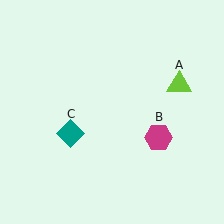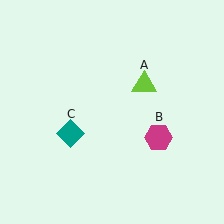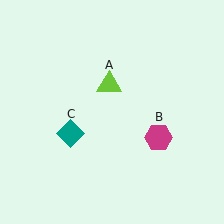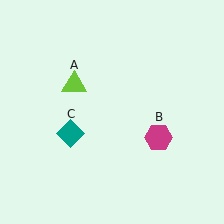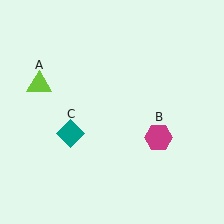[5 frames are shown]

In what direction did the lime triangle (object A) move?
The lime triangle (object A) moved left.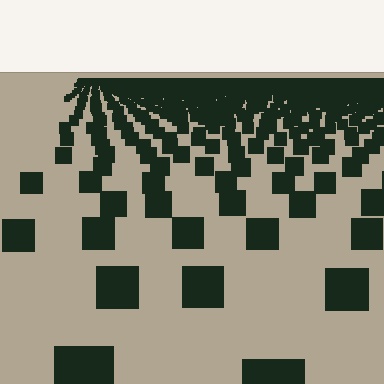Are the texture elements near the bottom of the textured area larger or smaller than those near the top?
Larger. Near the bottom, elements are closer to the viewer and appear at a bigger on-screen size.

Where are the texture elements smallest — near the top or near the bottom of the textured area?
Near the top.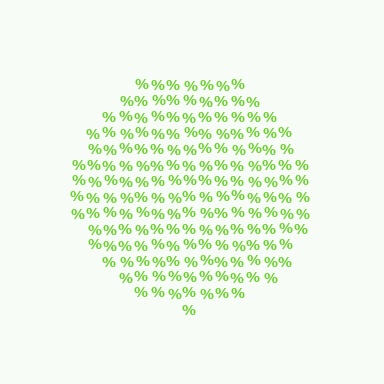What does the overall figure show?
The overall figure shows a circle.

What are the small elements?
The small elements are percent signs.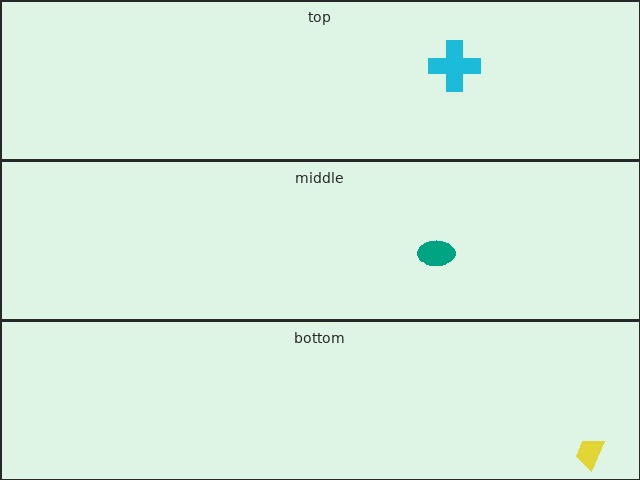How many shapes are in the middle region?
1.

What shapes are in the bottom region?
The yellow trapezoid.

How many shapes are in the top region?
1.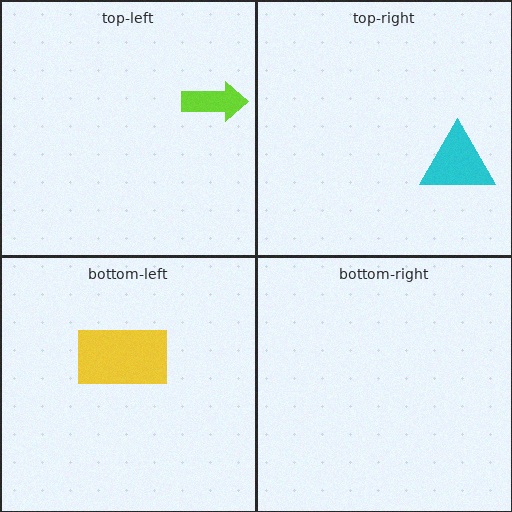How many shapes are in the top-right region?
1.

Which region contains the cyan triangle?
The top-right region.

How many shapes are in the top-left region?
1.